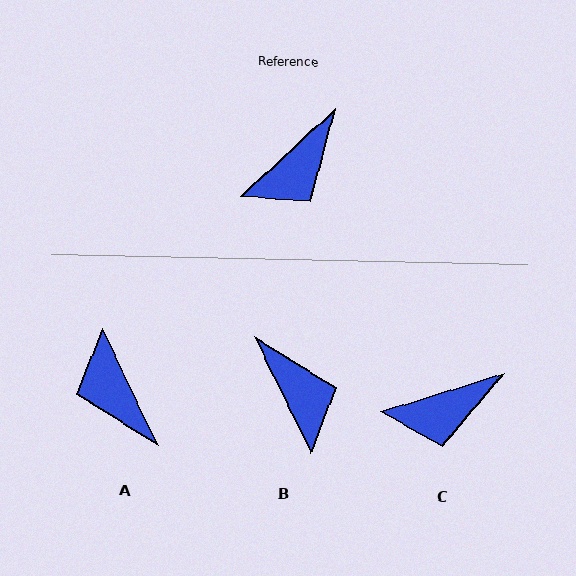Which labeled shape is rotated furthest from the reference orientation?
A, about 107 degrees away.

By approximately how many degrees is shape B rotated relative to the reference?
Approximately 73 degrees counter-clockwise.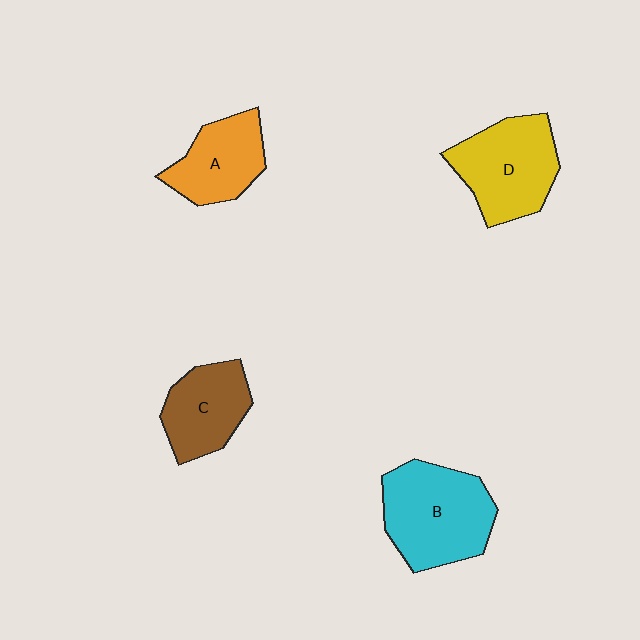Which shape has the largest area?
Shape B (cyan).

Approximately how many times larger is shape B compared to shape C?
Approximately 1.5 times.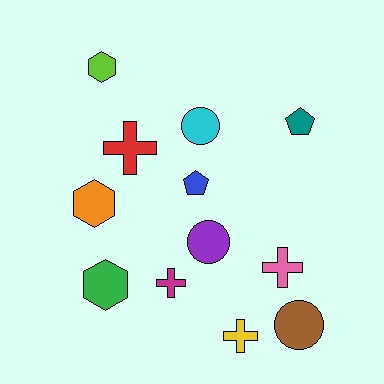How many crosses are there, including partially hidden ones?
There are 4 crosses.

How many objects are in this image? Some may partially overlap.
There are 12 objects.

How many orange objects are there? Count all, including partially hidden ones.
There is 1 orange object.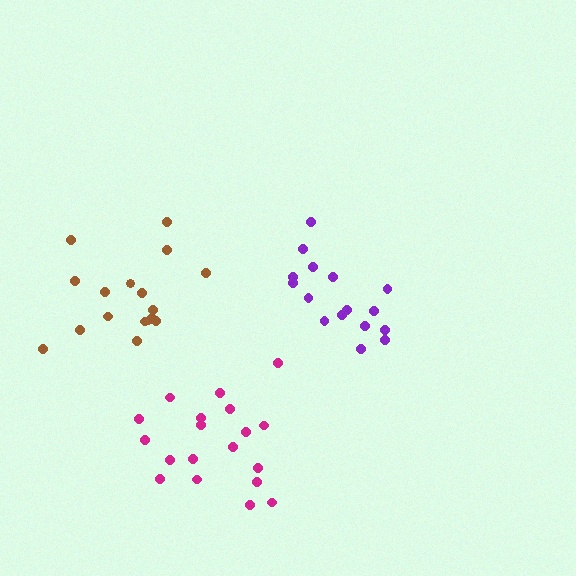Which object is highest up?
The purple cluster is topmost.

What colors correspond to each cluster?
The clusters are colored: purple, magenta, brown.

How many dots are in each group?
Group 1: 16 dots, Group 2: 19 dots, Group 3: 17 dots (52 total).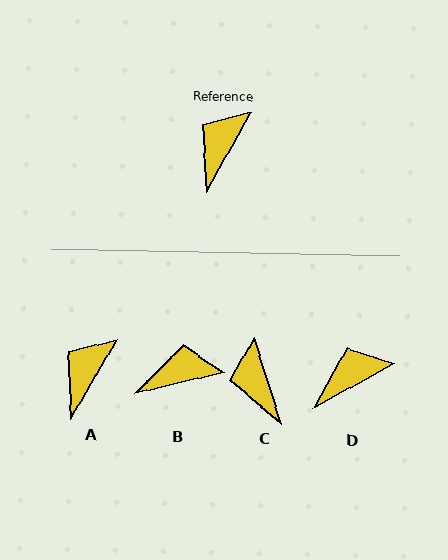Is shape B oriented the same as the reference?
No, it is off by about 47 degrees.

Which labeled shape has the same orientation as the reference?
A.